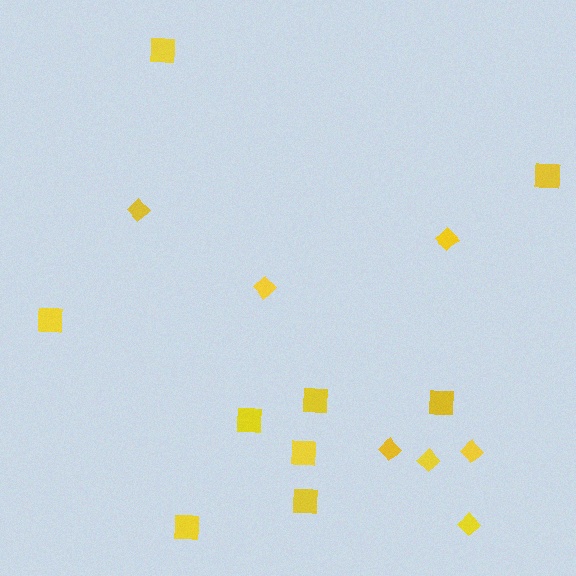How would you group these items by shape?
There are 2 groups: one group of squares (9) and one group of diamonds (7).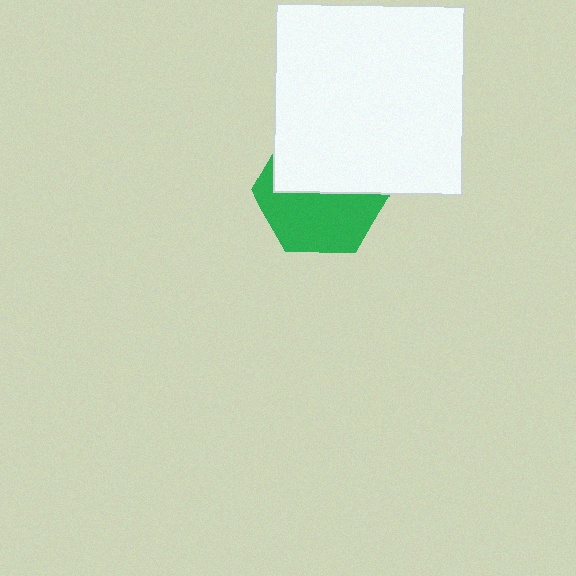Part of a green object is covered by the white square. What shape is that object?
It is a hexagon.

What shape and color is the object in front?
The object in front is a white square.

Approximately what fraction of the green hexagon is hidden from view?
Roughly 49% of the green hexagon is hidden behind the white square.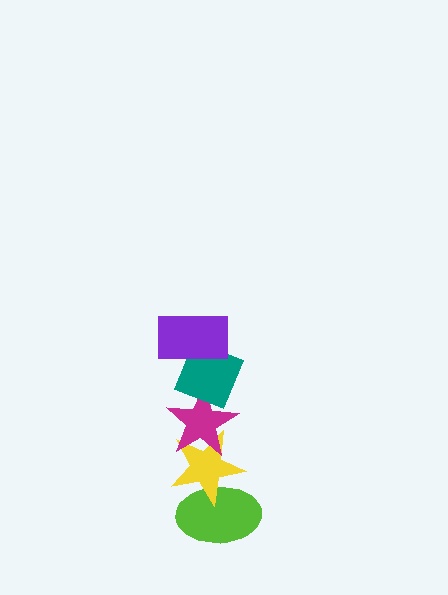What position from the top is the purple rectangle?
The purple rectangle is 1st from the top.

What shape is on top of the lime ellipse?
The yellow star is on top of the lime ellipse.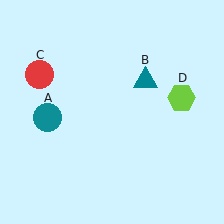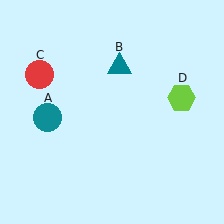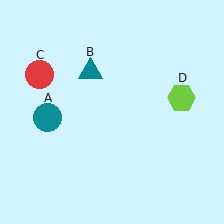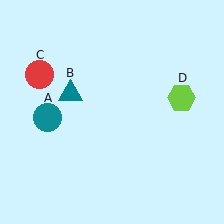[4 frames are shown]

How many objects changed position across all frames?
1 object changed position: teal triangle (object B).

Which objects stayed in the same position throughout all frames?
Teal circle (object A) and red circle (object C) and lime hexagon (object D) remained stationary.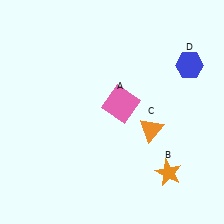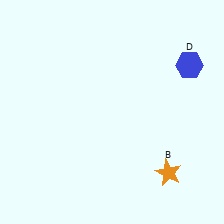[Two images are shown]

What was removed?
The pink square (A), the orange triangle (C) were removed in Image 2.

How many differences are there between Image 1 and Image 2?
There are 2 differences between the two images.